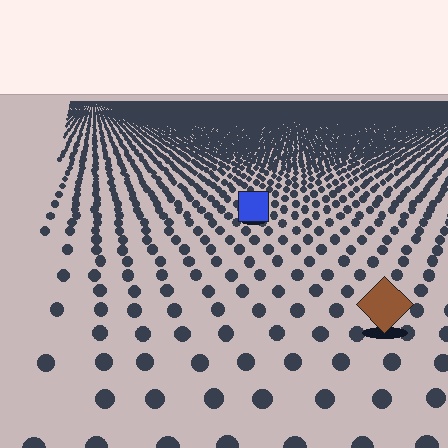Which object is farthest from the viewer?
The blue square is farthest from the viewer. It appears smaller and the ground texture around it is denser.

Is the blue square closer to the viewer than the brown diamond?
No. The brown diamond is closer — you can tell from the texture gradient: the ground texture is coarser near it.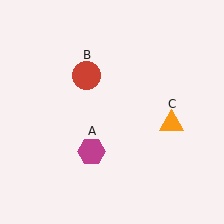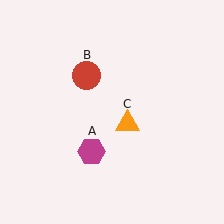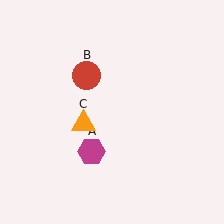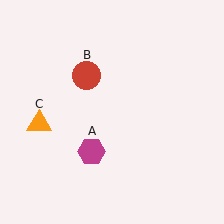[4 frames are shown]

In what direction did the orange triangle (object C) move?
The orange triangle (object C) moved left.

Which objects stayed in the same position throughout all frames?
Magenta hexagon (object A) and red circle (object B) remained stationary.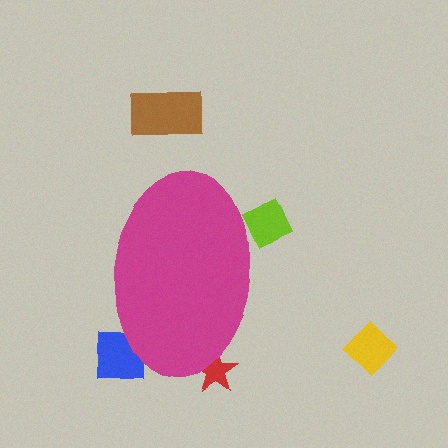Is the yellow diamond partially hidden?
No, the yellow diamond is fully visible.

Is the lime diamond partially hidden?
Yes, the lime diamond is partially hidden behind the magenta ellipse.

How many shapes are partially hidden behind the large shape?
3 shapes are partially hidden.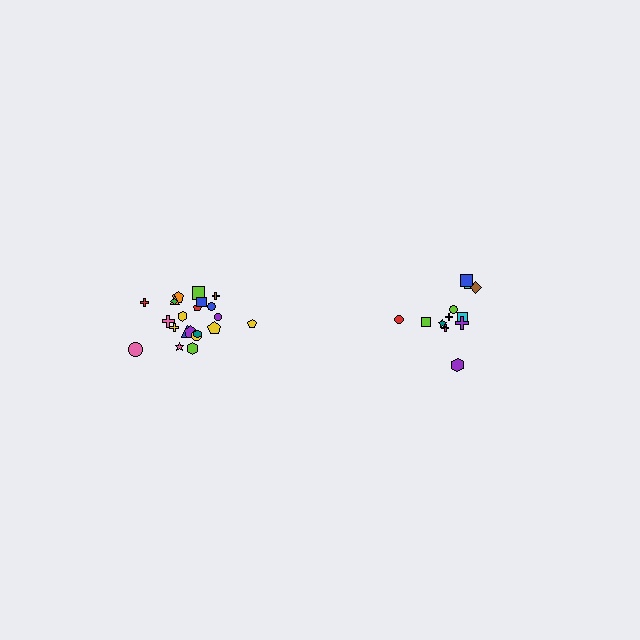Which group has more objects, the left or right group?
The left group.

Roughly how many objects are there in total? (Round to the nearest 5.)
Roughly 35 objects in total.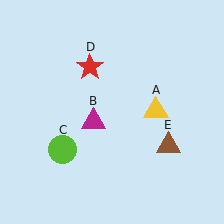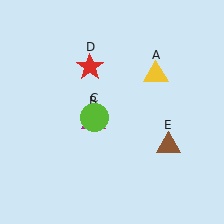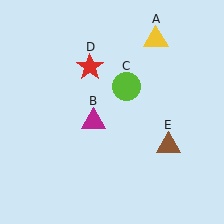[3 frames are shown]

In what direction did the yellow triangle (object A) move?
The yellow triangle (object A) moved up.